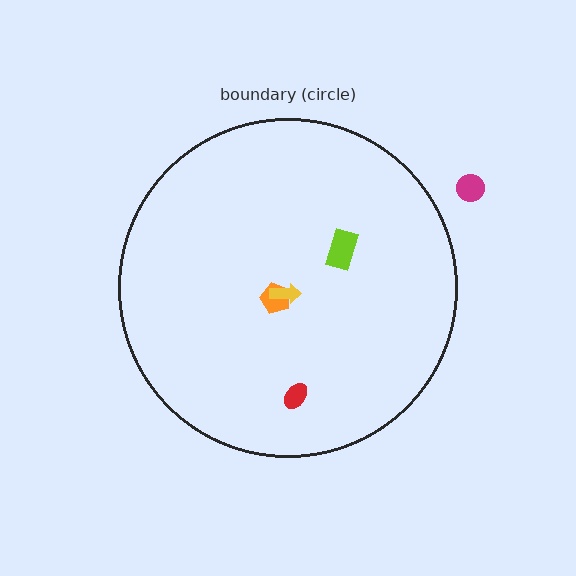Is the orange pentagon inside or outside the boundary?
Inside.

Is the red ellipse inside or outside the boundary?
Inside.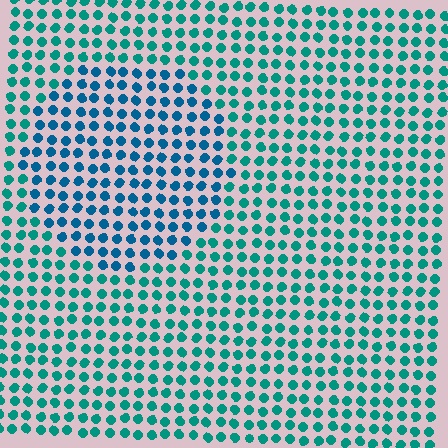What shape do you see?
I see a circle.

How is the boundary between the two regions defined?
The boundary is defined purely by a slight shift in hue (about 29 degrees). Spacing, size, and orientation are identical on both sides.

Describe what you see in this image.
The image is filled with small teal elements in a uniform arrangement. A circle-shaped region is visible where the elements are tinted to a slightly different hue, forming a subtle color boundary.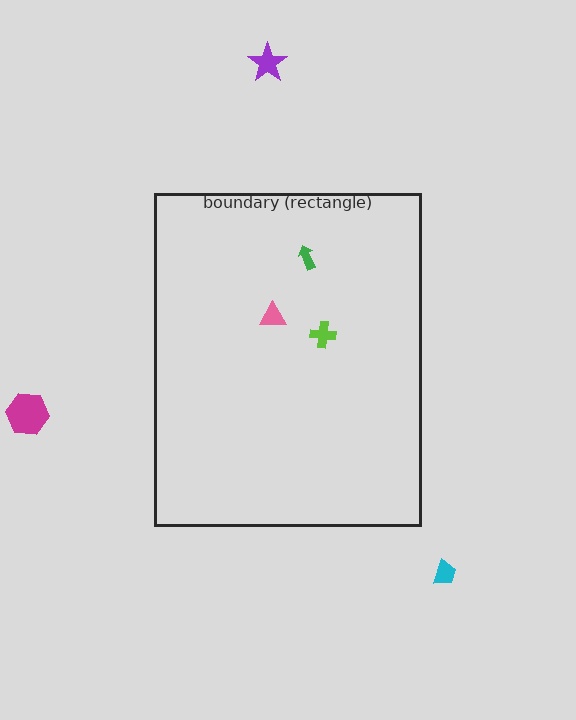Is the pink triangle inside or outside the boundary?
Inside.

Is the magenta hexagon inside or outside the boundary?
Outside.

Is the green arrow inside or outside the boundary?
Inside.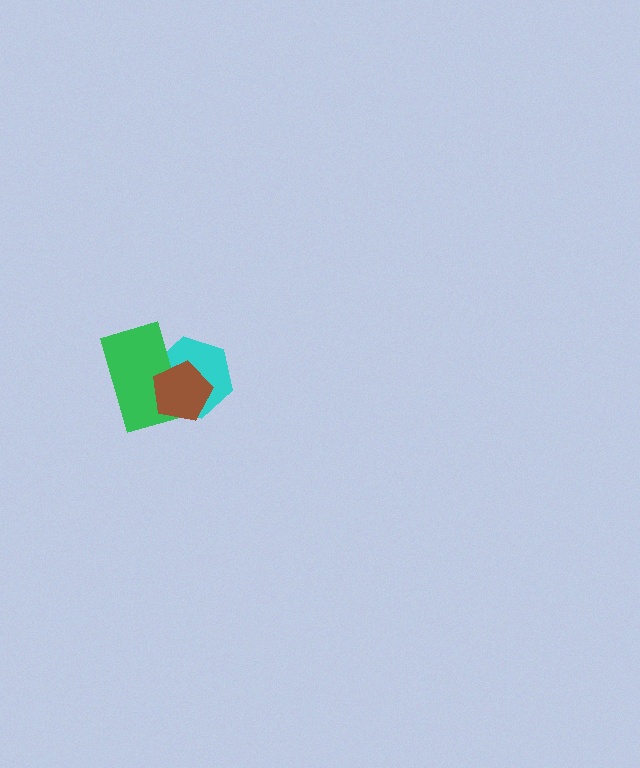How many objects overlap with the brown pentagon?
2 objects overlap with the brown pentagon.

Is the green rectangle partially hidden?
Yes, it is partially covered by another shape.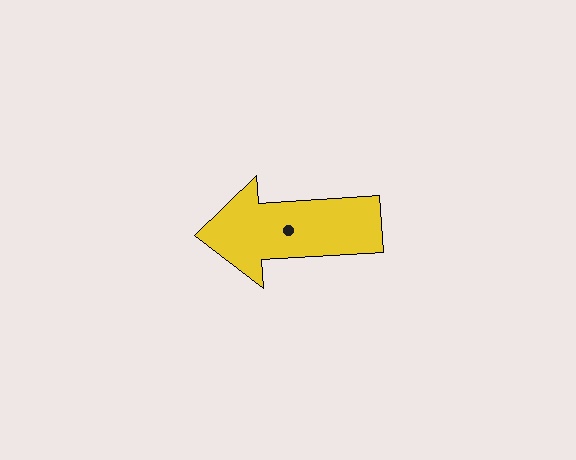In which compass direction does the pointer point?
West.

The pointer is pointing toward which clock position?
Roughly 9 o'clock.